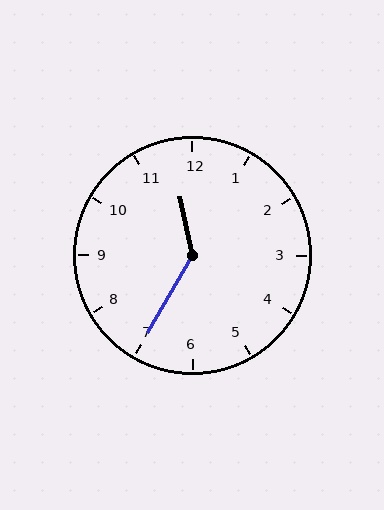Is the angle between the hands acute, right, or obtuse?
It is obtuse.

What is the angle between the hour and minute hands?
Approximately 138 degrees.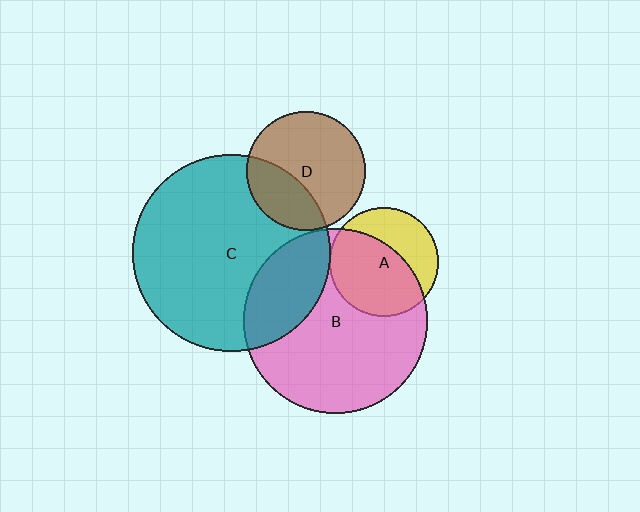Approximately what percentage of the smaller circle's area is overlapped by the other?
Approximately 30%.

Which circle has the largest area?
Circle C (teal).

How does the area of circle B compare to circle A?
Approximately 2.9 times.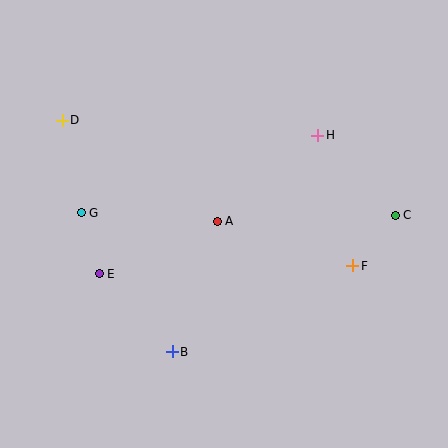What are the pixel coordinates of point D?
Point D is at (62, 120).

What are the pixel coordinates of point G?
Point G is at (81, 213).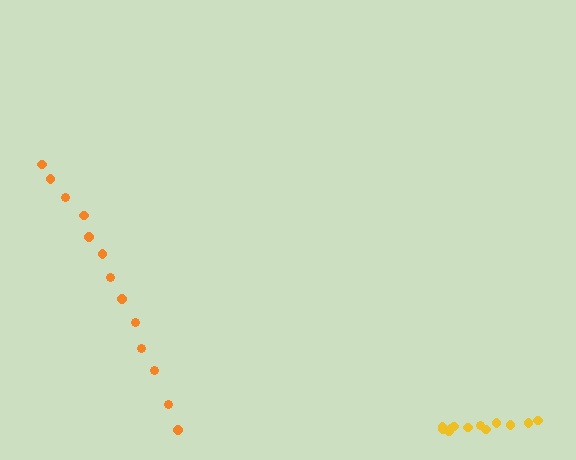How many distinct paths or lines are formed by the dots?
There are 2 distinct paths.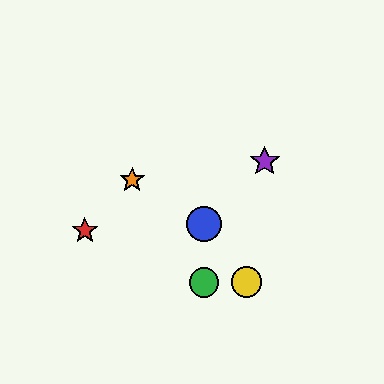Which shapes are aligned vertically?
The blue circle, the green circle are aligned vertically.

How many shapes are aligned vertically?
2 shapes (the blue circle, the green circle) are aligned vertically.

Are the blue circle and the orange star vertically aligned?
No, the blue circle is at x≈204 and the orange star is at x≈132.